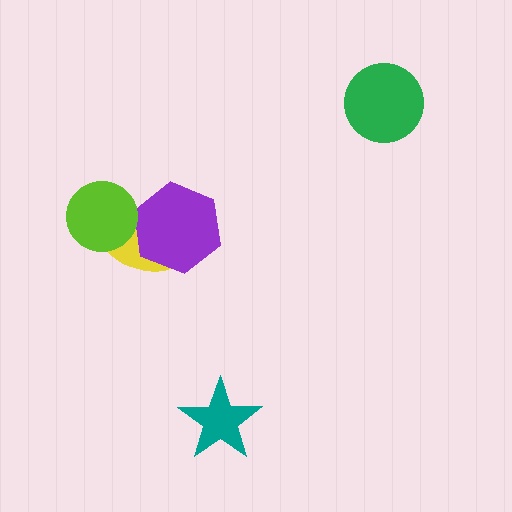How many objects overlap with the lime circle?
1 object overlaps with the lime circle.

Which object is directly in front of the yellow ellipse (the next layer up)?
The purple hexagon is directly in front of the yellow ellipse.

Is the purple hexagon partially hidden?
No, no other shape covers it.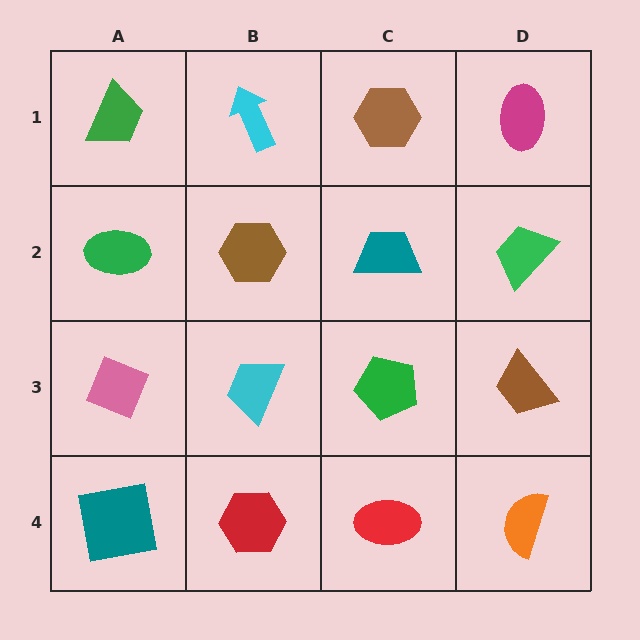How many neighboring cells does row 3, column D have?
3.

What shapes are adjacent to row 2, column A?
A green trapezoid (row 1, column A), a pink diamond (row 3, column A), a brown hexagon (row 2, column B).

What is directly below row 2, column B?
A cyan trapezoid.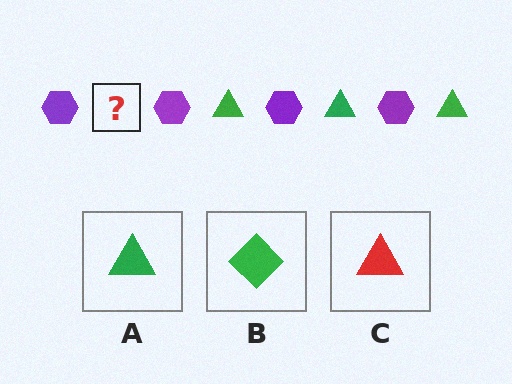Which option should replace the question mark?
Option A.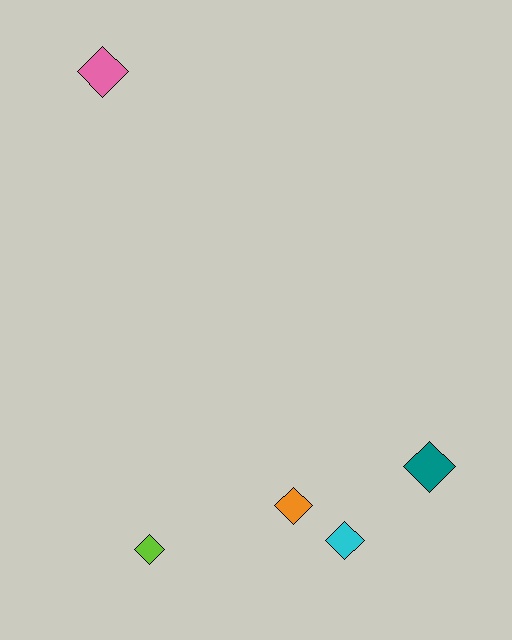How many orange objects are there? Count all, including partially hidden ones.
There is 1 orange object.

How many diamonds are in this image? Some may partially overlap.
There are 5 diamonds.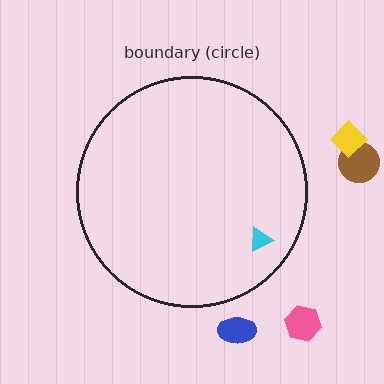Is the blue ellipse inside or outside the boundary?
Outside.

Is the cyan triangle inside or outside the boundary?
Inside.